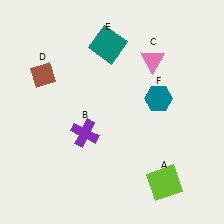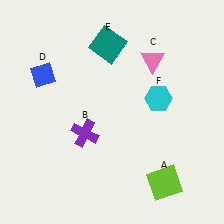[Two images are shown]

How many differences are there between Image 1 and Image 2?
There are 2 differences between the two images.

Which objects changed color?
D changed from brown to blue. F changed from teal to cyan.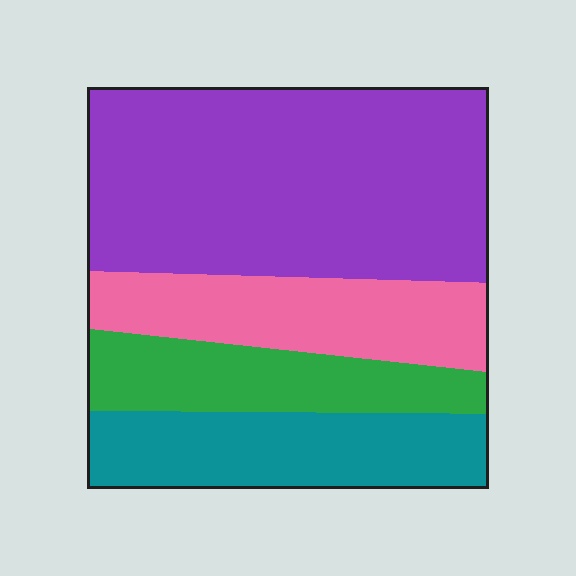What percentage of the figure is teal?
Teal takes up about one fifth (1/5) of the figure.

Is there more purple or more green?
Purple.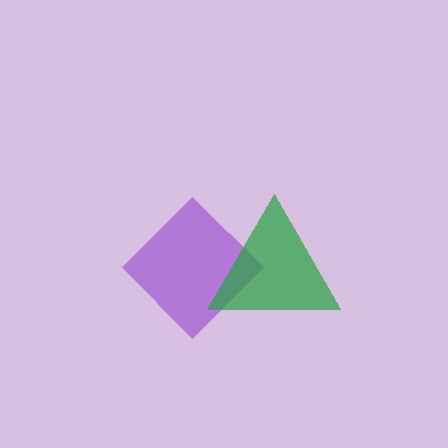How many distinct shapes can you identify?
There are 2 distinct shapes: a purple diamond, a green triangle.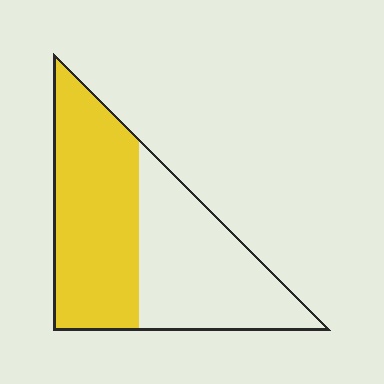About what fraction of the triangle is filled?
About one half (1/2).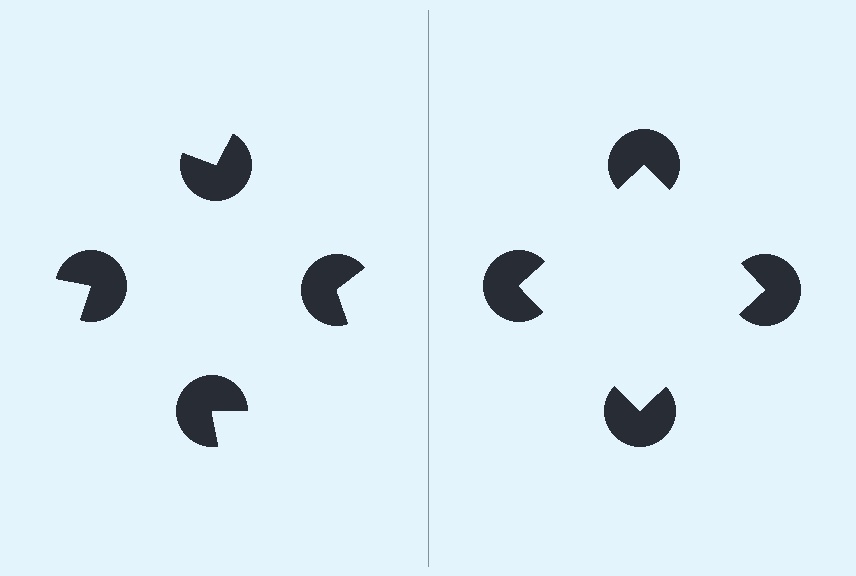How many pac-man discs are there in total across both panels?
8 — 4 on each side.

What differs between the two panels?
The pac-man discs are positioned identically on both sides; only the wedge orientations differ. On the right they align to a square; on the left they are misaligned.